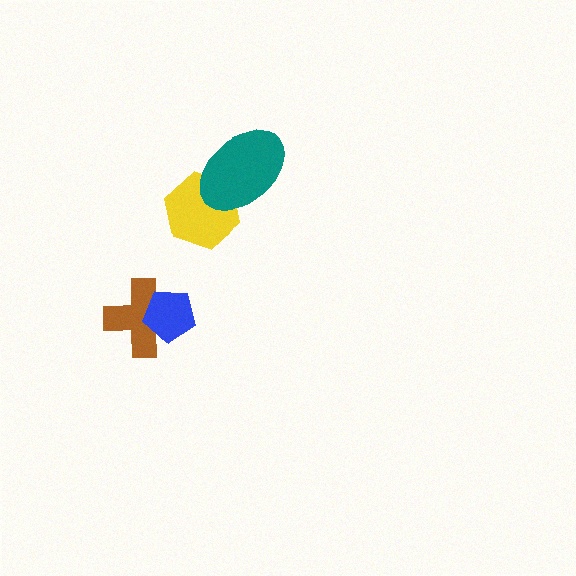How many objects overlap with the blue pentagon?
1 object overlaps with the blue pentagon.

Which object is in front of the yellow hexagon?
The teal ellipse is in front of the yellow hexagon.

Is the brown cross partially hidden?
Yes, it is partially covered by another shape.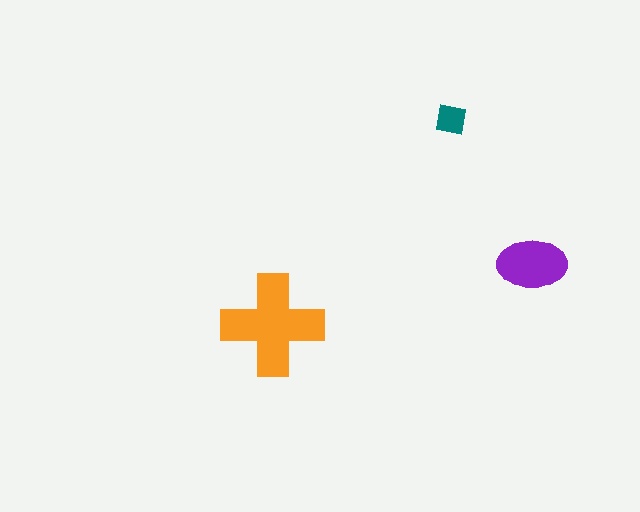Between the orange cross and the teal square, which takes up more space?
The orange cross.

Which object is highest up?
The teal square is topmost.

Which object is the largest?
The orange cross.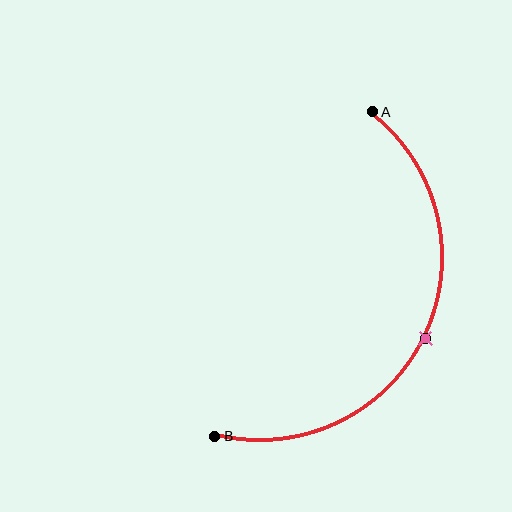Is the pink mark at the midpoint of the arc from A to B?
Yes. The pink mark lies on the arc at equal arc-length from both A and B — it is the arc midpoint.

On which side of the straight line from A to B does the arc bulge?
The arc bulges to the right of the straight line connecting A and B.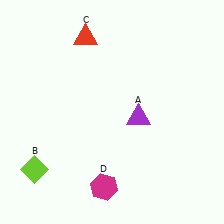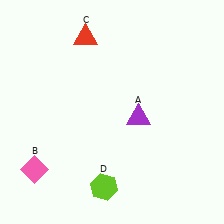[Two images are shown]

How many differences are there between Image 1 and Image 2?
There are 2 differences between the two images.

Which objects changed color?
B changed from lime to pink. D changed from magenta to lime.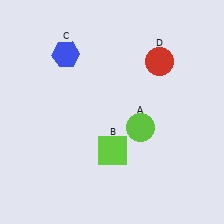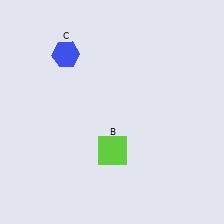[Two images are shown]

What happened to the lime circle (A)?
The lime circle (A) was removed in Image 2. It was in the bottom-right area of Image 1.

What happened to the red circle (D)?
The red circle (D) was removed in Image 2. It was in the top-right area of Image 1.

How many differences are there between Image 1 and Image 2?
There are 2 differences between the two images.